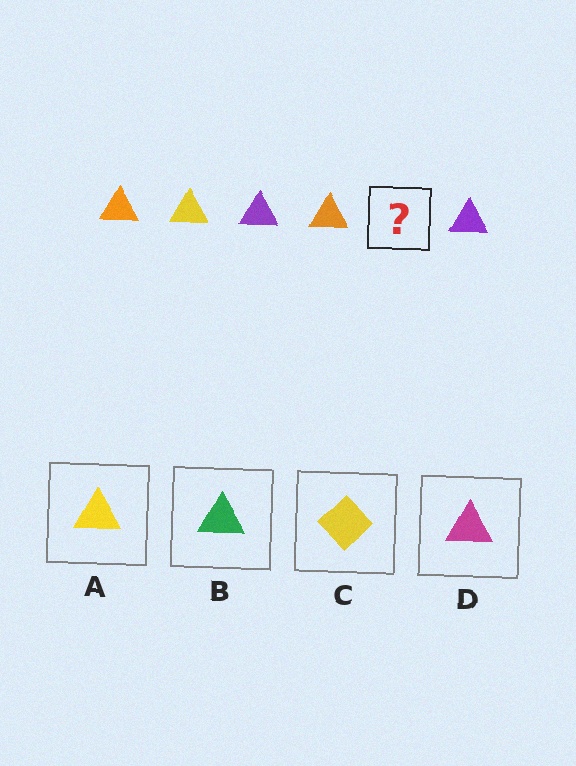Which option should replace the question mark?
Option A.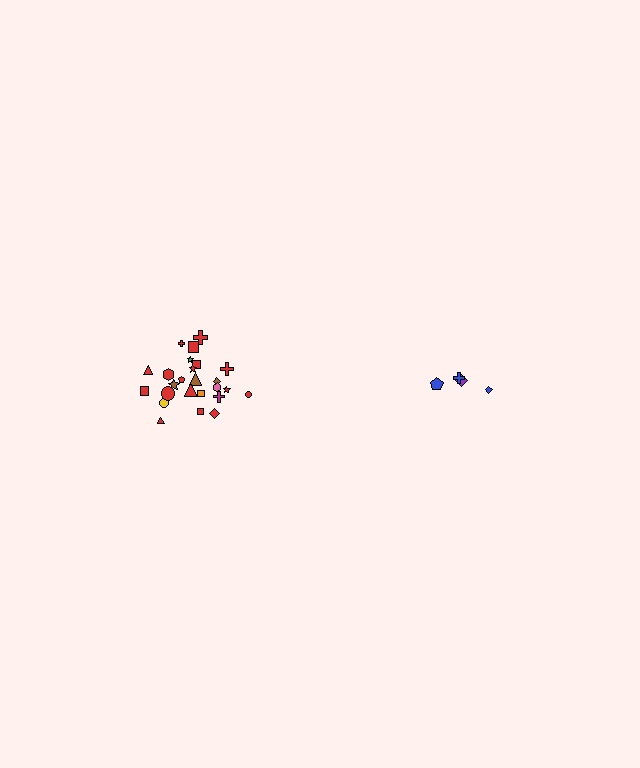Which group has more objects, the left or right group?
The left group.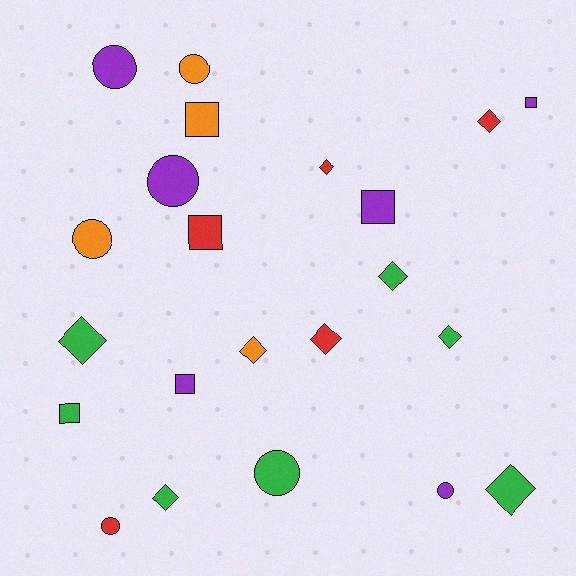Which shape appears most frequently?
Diamond, with 9 objects.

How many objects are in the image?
There are 22 objects.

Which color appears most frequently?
Green, with 7 objects.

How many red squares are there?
There is 1 red square.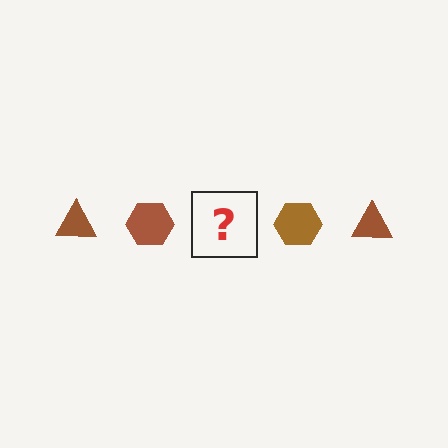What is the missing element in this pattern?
The missing element is a brown triangle.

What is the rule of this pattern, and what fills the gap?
The rule is that the pattern cycles through triangle, hexagon shapes in brown. The gap should be filled with a brown triangle.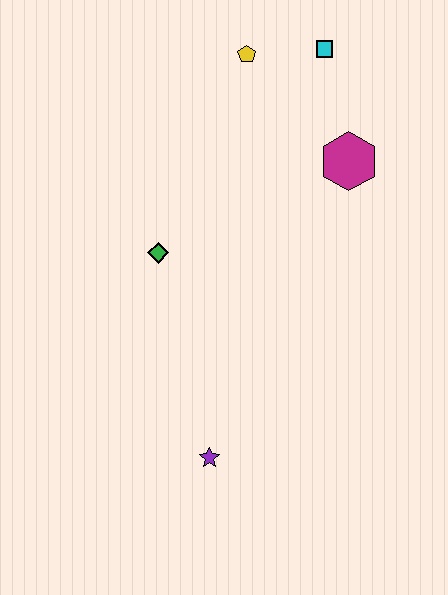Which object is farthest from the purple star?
The cyan square is farthest from the purple star.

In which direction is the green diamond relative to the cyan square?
The green diamond is below the cyan square.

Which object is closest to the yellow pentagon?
The cyan square is closest to the yellow pentagon.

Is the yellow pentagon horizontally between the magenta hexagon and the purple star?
Yes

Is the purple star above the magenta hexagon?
No